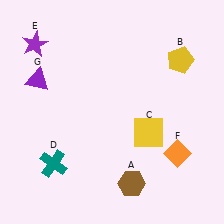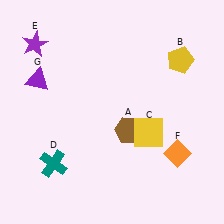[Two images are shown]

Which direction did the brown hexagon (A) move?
The brown hexagon (A) moved up.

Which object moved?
The brown hexagon (A) moved up.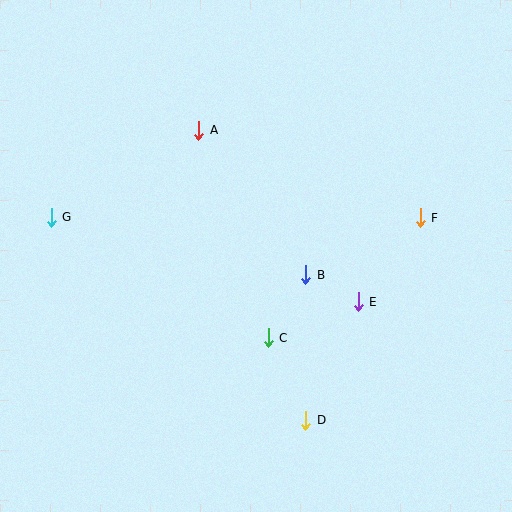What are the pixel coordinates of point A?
Point A is at (199, 130).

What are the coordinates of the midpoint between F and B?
The midpoint between F and B is at (363, 246).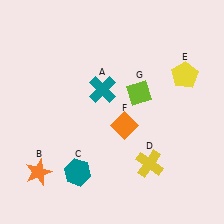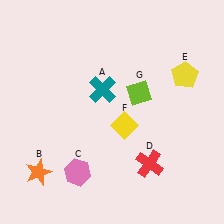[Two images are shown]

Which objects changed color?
C changed from teal to pink. D changed from yellow to red. F changed from orange to yellow.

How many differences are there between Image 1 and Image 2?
There are 3 differences between the two images.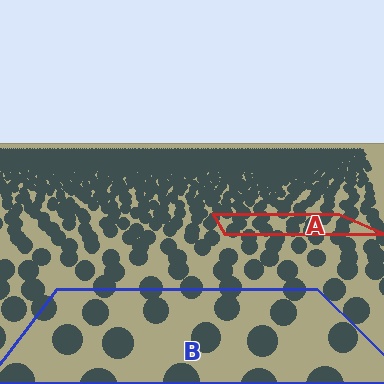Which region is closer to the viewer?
Region B is closer. The texture elements there are larger and more spread out.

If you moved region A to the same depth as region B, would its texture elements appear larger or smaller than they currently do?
They would appear larger. At a closer depth, the same texture elements are projected at a bigger on-screen size.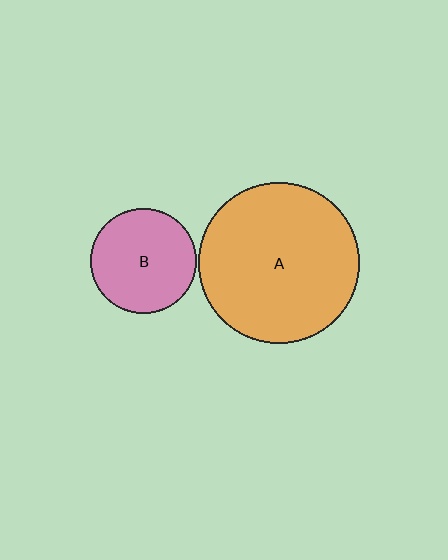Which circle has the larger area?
Circle A (orange).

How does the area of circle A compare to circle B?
Approximately 2.3 times.